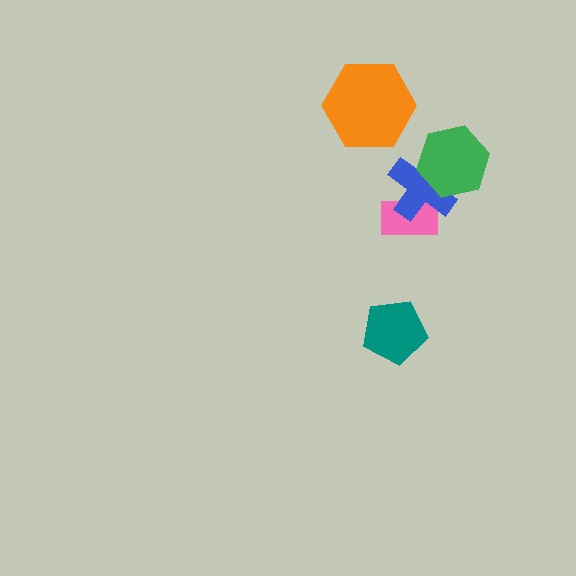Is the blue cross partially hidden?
Yes, it is partially covered by another shape.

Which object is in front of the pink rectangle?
The blue cross is in front of the pink rectangle.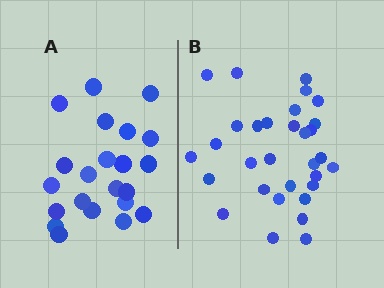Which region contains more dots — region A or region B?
Region B (the right region) has more dots.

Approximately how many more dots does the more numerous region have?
Region B has roughly 8 or so more dots than region A.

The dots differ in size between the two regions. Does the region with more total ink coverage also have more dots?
No. Region A has more total ink coverage because its dots are larger, but region B actually contains more individual dots. Total area can be misleading — the number of items is what matters here.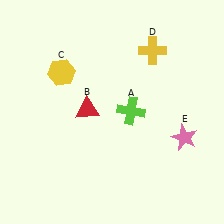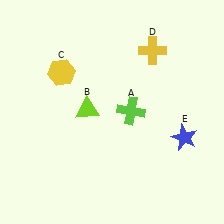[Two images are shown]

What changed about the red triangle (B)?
In Image 1, B is red. In Image 2, it changed to lime.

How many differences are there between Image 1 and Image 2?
There are 2 differences between the two images.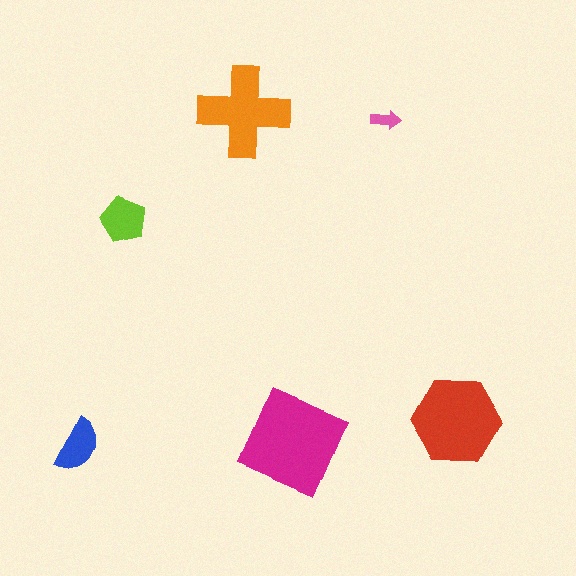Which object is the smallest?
The pink arrow.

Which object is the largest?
The magenta square.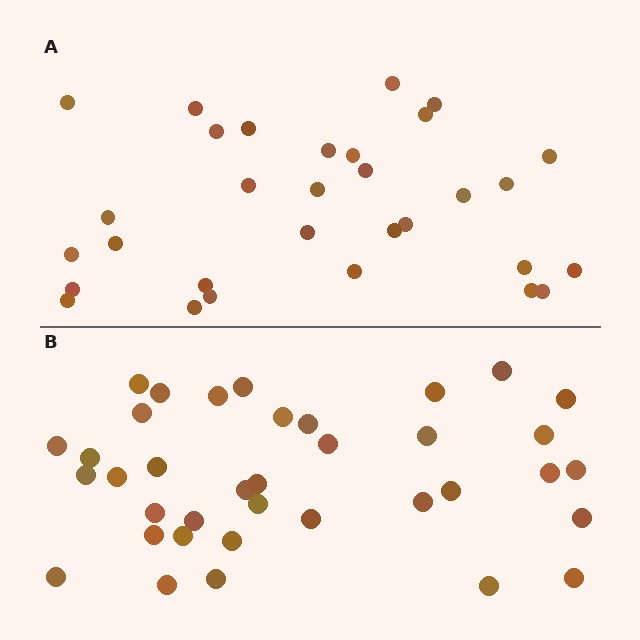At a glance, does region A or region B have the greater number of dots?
Region B (the bottom region) has more dots.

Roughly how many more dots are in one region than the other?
Region B has about 6 more dots than region A.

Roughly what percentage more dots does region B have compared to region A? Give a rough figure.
About 20% more.